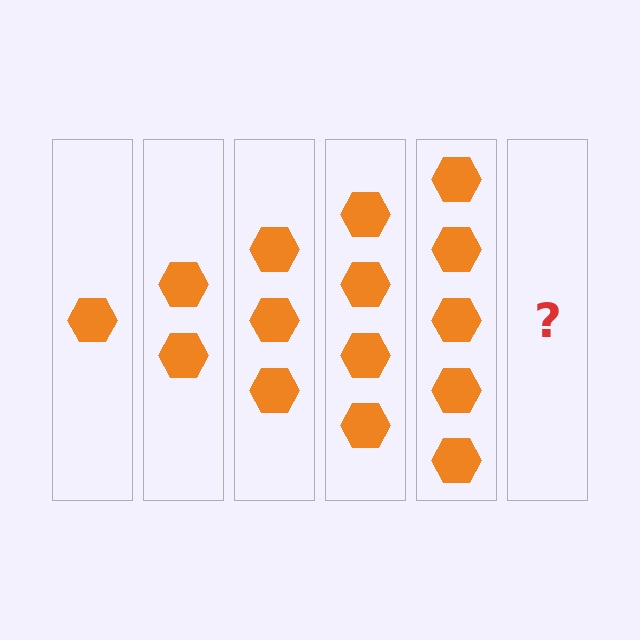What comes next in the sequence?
The next element should be 6 hexagons.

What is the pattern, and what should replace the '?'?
The pattern is that each step adds one more hexagon. The '?' should be 6 hexagons.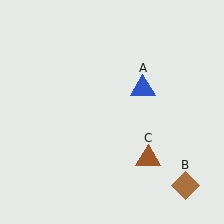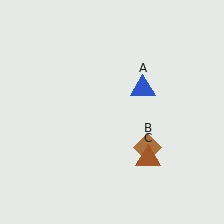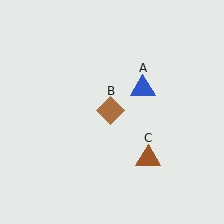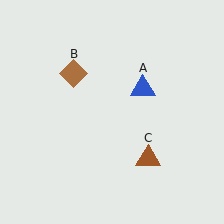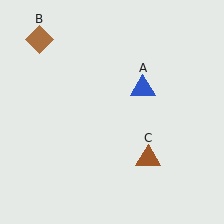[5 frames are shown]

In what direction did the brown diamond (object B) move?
The brown diamond (object B) moved up and to the left.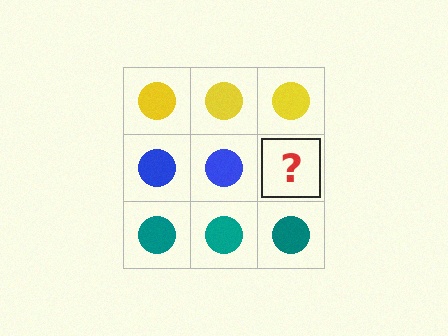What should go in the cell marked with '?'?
The missing cell should contain a blue circle.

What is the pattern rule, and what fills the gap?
The rule is that each row has a consistent color. The gap should be filled with a blue circle.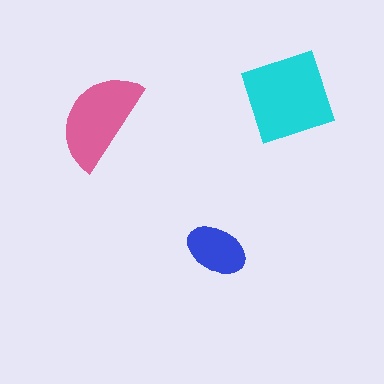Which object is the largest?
The cyan square.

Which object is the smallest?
The blue ellipse.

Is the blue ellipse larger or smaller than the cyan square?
Smaller.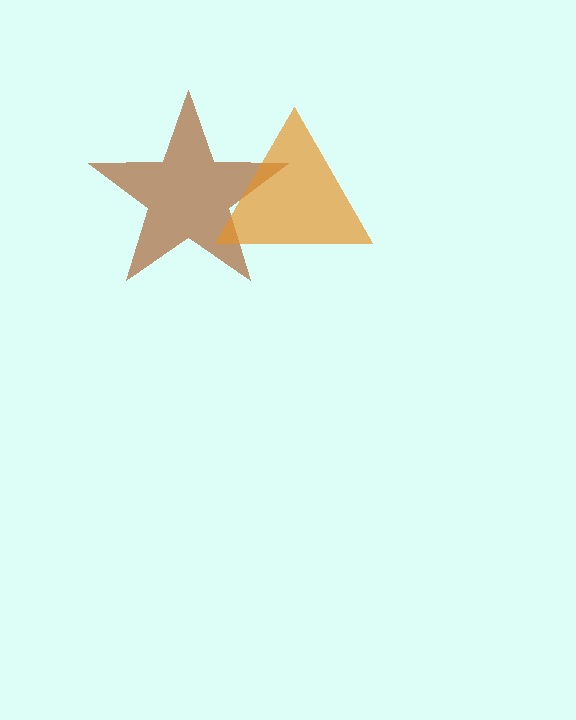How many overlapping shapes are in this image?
There are 2 overlapping shapes in the image.